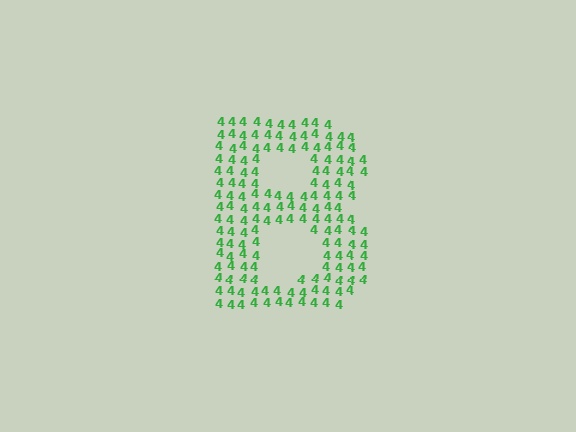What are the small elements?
The small elements are digit 4's.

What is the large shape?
The large shape is the letter B.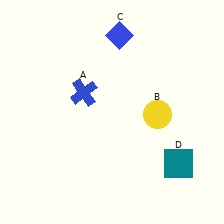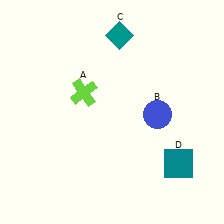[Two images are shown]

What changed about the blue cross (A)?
In Image 1, A is blue. In Image 2, it changed to lime.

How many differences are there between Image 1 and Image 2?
There are 3 differences between the two images.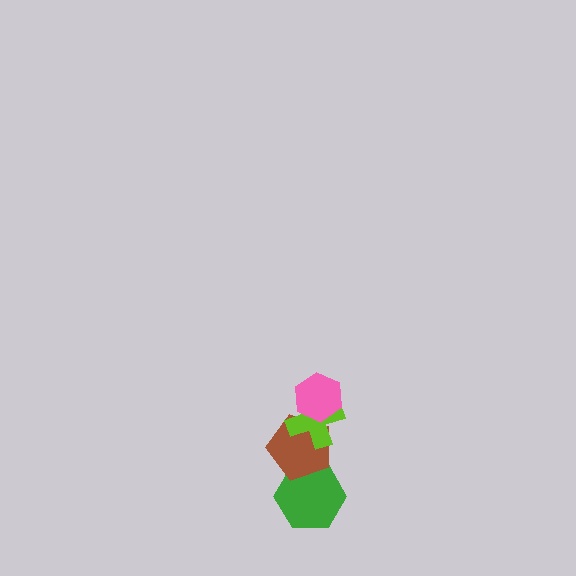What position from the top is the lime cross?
The lime cross is 2nd from the top.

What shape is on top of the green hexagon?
The brown pentagon is on top of the green hexagon.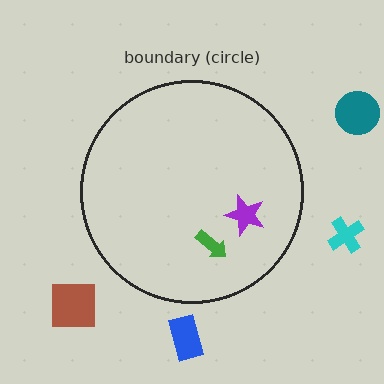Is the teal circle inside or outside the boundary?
Outside.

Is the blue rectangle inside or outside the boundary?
Outside.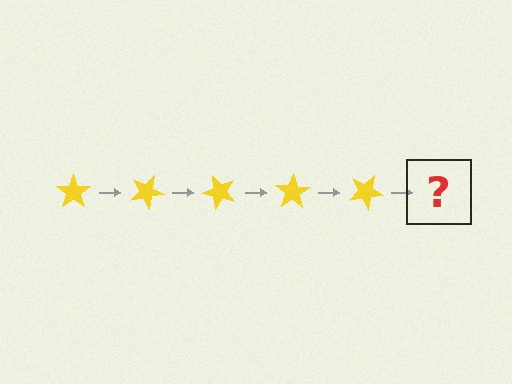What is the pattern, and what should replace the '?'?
The pattern is that the star rotates 25 degrees each step. The '?' should be a yellow star rotated 125 degrees.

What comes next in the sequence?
The next element should be a yellow star rotated 125 degrees.